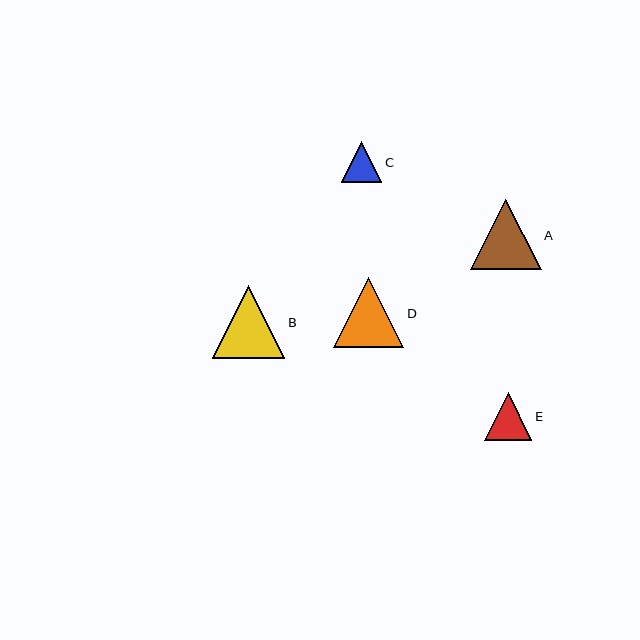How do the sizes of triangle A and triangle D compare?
Triangle A and triangle D are approximately the same size.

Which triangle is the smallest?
Triangle C is the smallest with a size of approximately 41 pixels.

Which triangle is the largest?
Triangle B is the largest with a size of approximately 72 pixels.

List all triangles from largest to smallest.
From largest to smallest: B, A, D, E, C.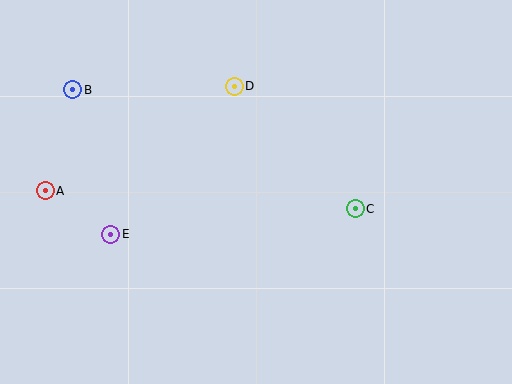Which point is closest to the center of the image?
Point C at (355, 209) is closest to the center.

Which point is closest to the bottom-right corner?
Point C is closest to the bottom-right corner.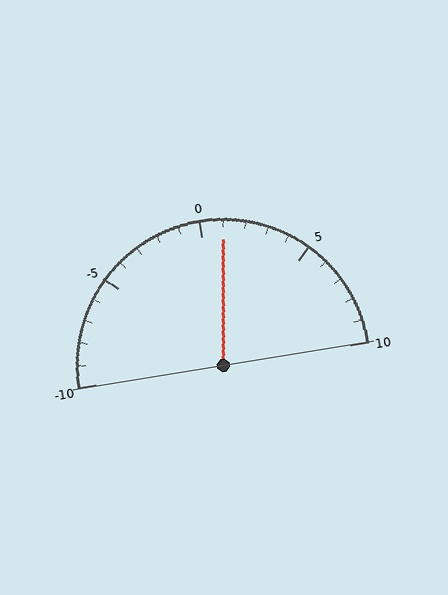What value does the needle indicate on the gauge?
The needle indicates approximately 1.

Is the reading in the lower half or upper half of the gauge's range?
The reading is in the upper half of the range (-10 to 10).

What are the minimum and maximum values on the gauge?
The gauge ranges from -10 to 10.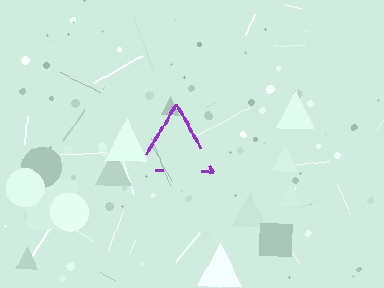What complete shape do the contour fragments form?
The contour fragments form a triangle.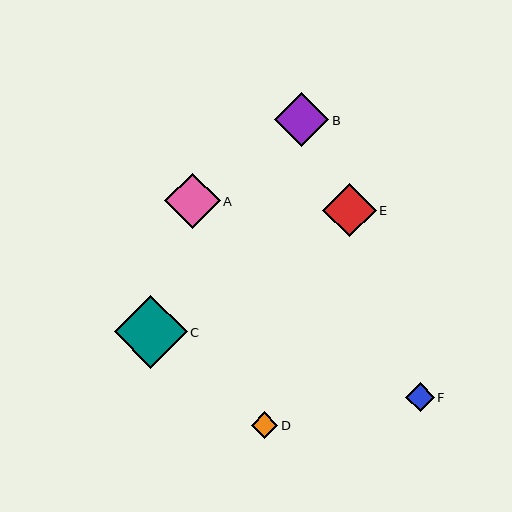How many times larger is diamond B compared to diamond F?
Diamond B is approximately 1.9 times the size of diamond F.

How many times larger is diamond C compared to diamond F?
Diamond C is approximately 2.6 times the size of diamond F.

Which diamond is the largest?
Diamond C is the largest with a size of approximately 73 pixels.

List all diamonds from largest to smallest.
From largest to smallest: C, A, B, E, F, D.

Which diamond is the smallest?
Diamond D is the smallest with a size of approximately 26 pixels.